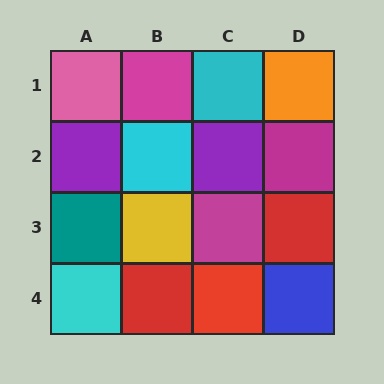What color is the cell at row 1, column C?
Cyan.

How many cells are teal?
1 cell is teal.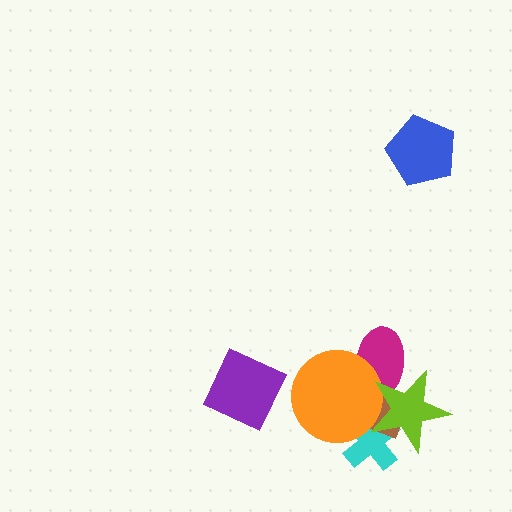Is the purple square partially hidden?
No, no other shape covers it.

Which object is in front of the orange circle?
The lime star is in front of the orange circle.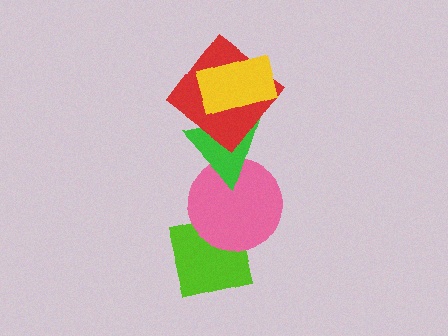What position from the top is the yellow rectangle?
The yellow rectangle is 1st from the top.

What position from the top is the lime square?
The lime square is 5th from the top.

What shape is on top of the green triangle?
The red diamond is on top of the green triangle.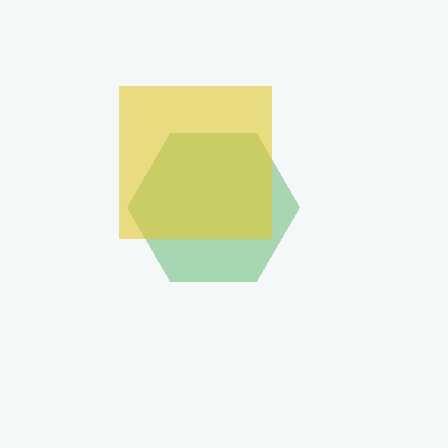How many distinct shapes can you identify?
There are 2 distinct shapes: a green hexagon, a yellow square.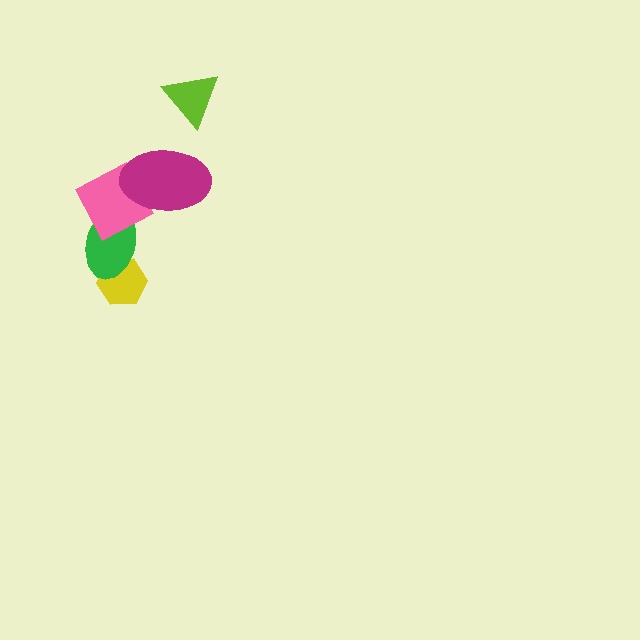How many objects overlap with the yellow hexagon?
1 object overlaps with the yellow hexagon.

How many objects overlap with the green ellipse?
2 objects overlap with the green ellipse.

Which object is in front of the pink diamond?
The magenta ellipse is in front of the pink diamond.